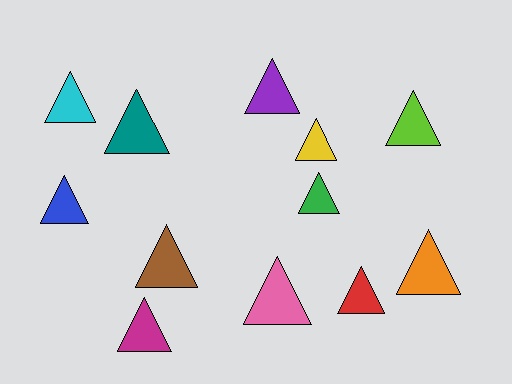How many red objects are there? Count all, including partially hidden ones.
There is 1 red object.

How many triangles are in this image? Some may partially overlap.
There are 12 triangles.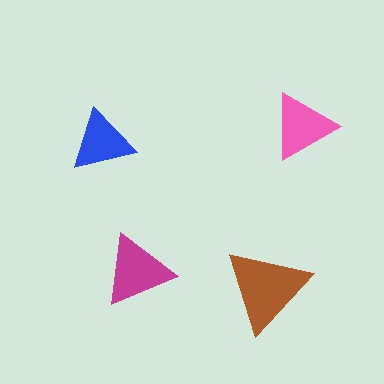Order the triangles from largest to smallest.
the brown one, the magenta one, the pink one, the blue one.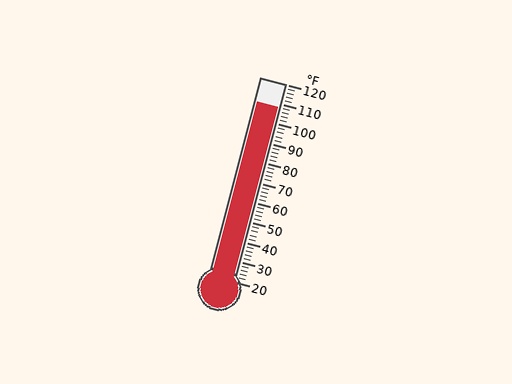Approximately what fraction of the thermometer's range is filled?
The thermometer is filled to approximately 90% of its range.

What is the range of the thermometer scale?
The thermometer scale ranges from 20°F to 120°F.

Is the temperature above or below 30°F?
The temperature is above 30°F.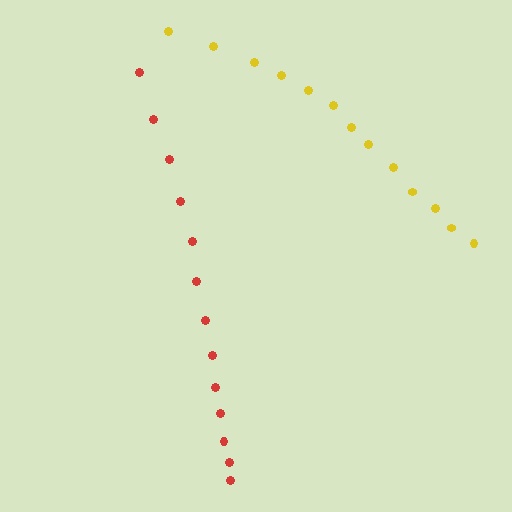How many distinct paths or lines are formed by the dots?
There are 2 distinct paths.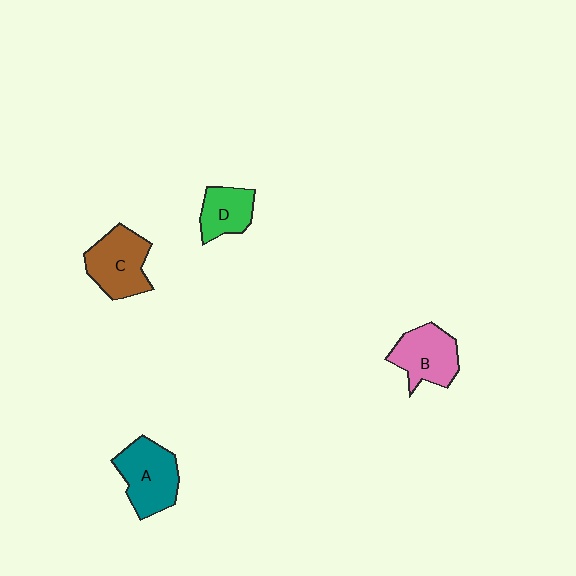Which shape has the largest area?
Shape A (teal).